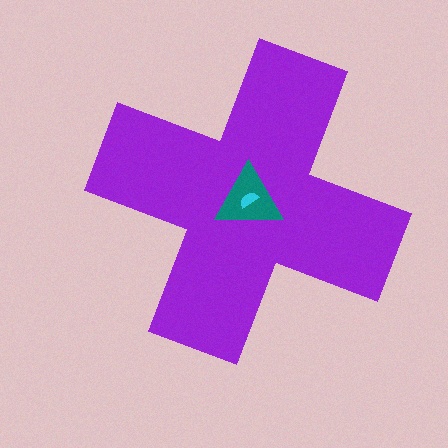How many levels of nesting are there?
3.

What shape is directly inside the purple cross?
The teal triangle.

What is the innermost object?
The cyan semicircle.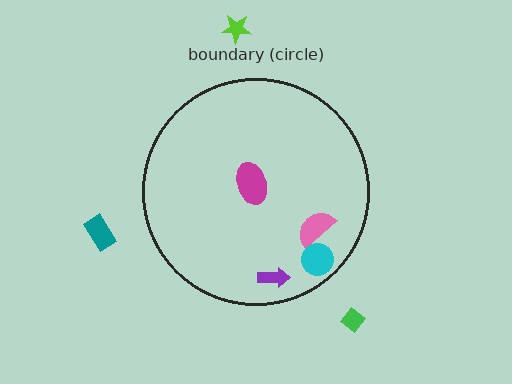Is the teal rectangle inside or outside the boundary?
Outside.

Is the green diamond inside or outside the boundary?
Outside.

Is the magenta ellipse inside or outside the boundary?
Inside.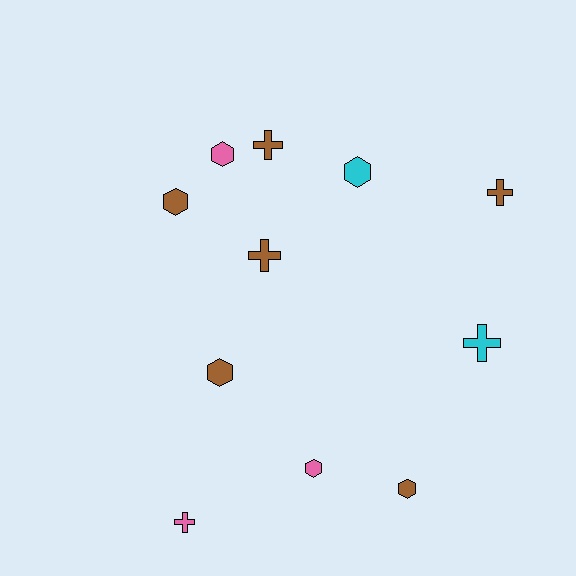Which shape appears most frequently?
Hexagon, with 6 objects.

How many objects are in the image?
There are 11 objects.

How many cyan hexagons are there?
There is 1 cyan hexagon.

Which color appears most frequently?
Brown, with 6 objects.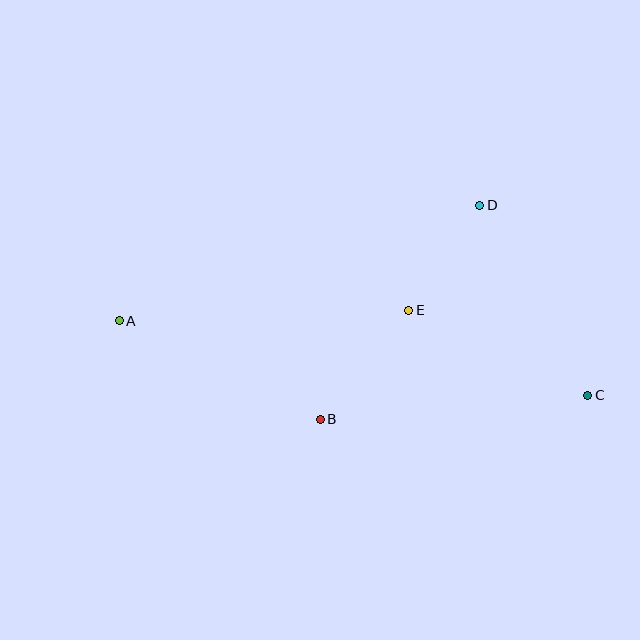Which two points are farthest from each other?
Points A and C are farthest from each other.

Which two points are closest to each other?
Points D and E are closest to each other.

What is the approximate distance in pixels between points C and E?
The distance between C and E is approximately 198 pixels.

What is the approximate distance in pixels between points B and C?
The distance between B and C is approximately 268 pixels.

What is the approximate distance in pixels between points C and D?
The distance between C and D is approximately 219 pixels.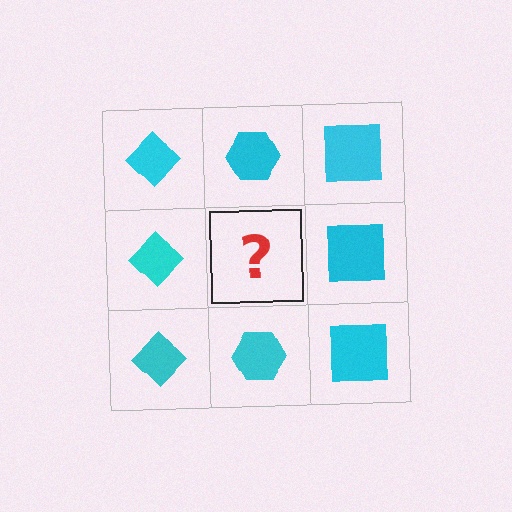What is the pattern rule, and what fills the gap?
The rule is that each column has a consistent shape. The gap should be filled with a cyan hexagon.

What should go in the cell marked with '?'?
The missing cell should contain a cyan hexagon.